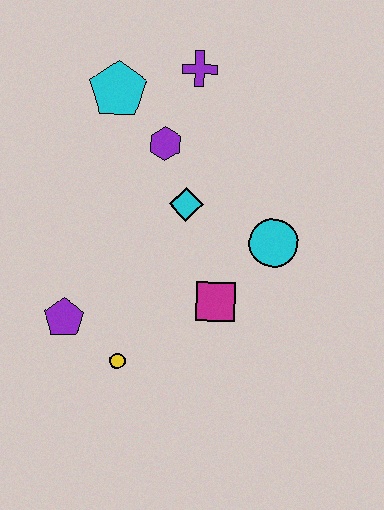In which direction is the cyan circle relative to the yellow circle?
The cyan circle is to the right of the yellow circle.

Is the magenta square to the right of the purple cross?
Yes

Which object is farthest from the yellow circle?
The purple cross is farthest from the yellow circle.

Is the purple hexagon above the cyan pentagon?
No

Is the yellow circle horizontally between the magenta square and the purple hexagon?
No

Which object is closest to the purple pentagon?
The yellow circle is closest to the purple pentagon.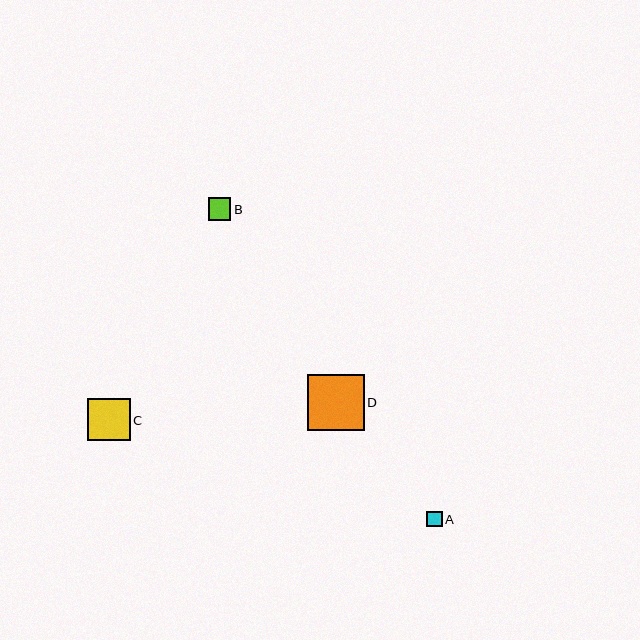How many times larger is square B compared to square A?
Square B is approximately 1.4 times the size of square A.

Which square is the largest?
Square D is the largest with a size of approximately 57 pixels.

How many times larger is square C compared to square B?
Square C is approximately 1.9 times the size of square B.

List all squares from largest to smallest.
From largest to smallest: D, C, B, A.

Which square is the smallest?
Square A is the smallest with a size of approximately 16 pixels.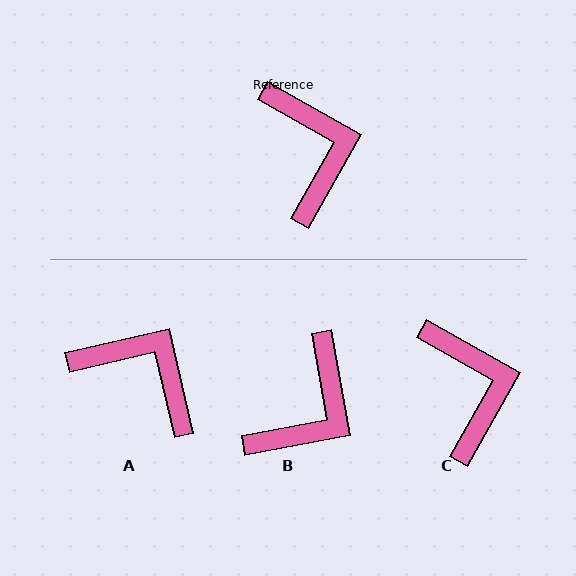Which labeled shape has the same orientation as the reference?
C.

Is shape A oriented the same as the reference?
No, it is off by about 42 degrees.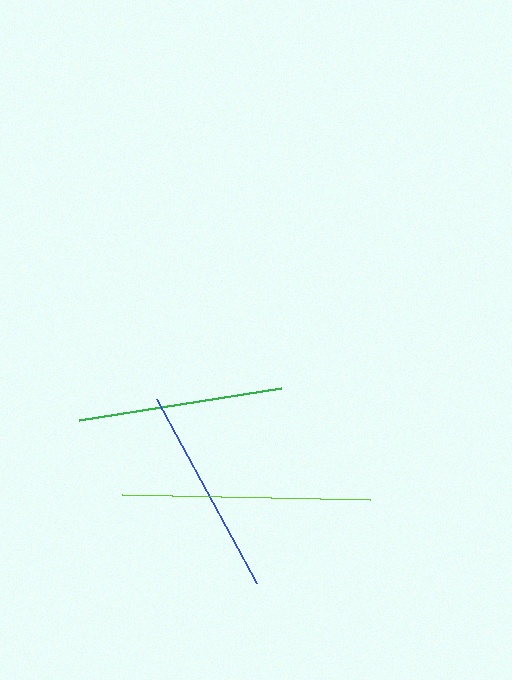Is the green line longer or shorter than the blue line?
The blue line is longer than the green line.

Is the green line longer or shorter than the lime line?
The lime line is longer than the green line.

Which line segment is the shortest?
The green line is the shortest at approximately 204 pixels.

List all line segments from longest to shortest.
From longest to shortest: lime, blue, green.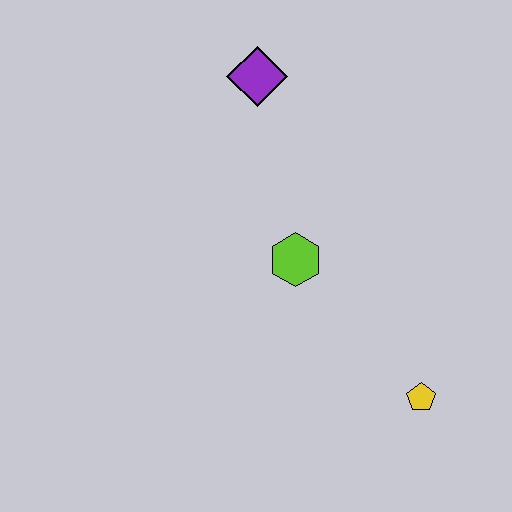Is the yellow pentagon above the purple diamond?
No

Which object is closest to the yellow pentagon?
The lime hexagon is closest to the yellow pentagon.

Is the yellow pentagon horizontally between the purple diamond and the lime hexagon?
No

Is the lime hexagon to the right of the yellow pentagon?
No